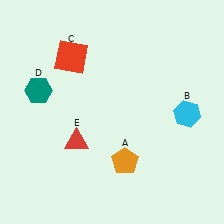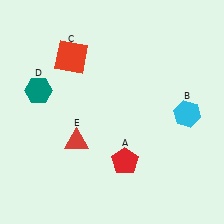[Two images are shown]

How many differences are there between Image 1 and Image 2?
There is 1 difference between the two images.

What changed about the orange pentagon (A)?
In Image 1, A is orange. In Image 2, it changed to red.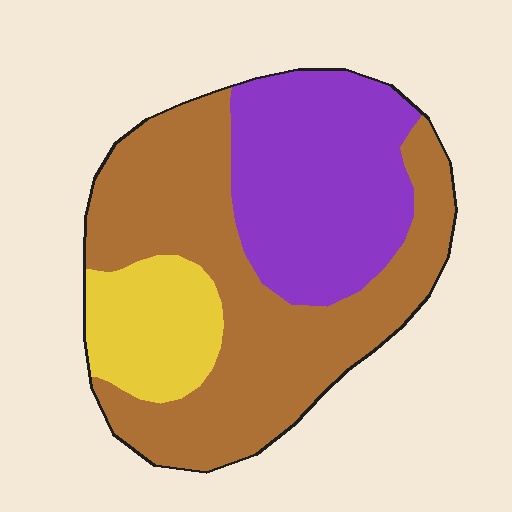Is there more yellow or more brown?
Brown.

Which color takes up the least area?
Yellow, at roughly 15%.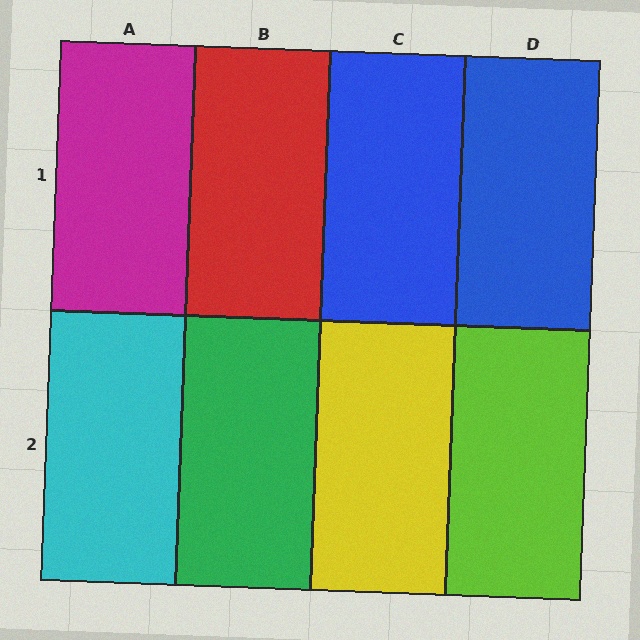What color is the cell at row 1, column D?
Blue.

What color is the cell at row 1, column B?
Red.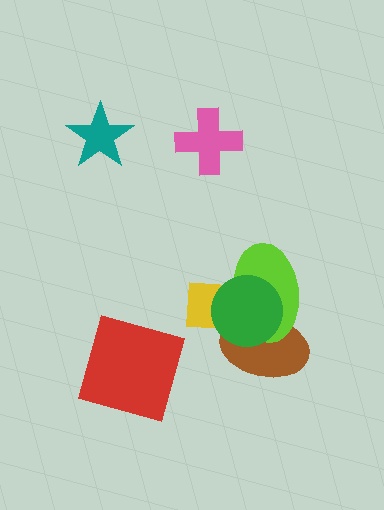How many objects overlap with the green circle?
3 objects overlap with the green circle.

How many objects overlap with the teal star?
0 objects overlap with the teal star.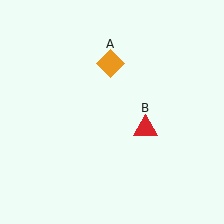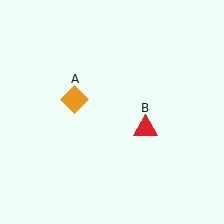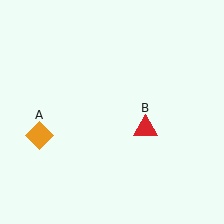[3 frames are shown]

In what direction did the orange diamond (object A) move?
The orange diamond (object A) moved down and to the left.